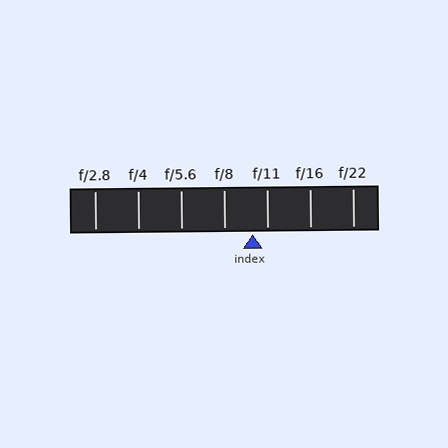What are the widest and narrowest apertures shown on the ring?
The widest aperture shown is f/2.8 and the narrowest is f/22.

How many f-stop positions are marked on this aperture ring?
There are 7 f-stop positions marked.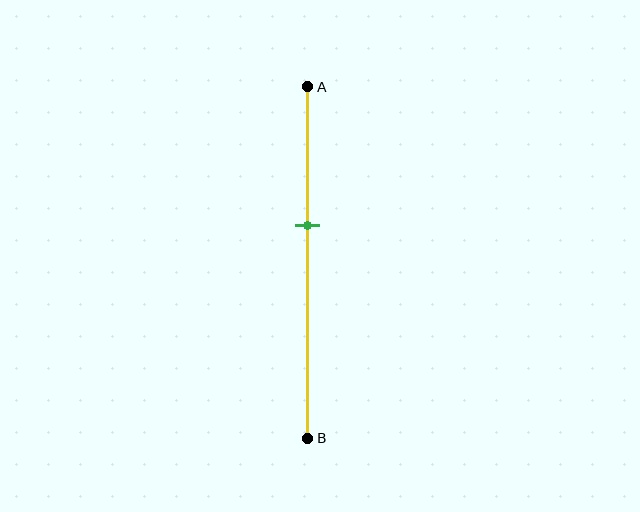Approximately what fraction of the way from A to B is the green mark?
The green mark is approximately 40% of the way from A to B.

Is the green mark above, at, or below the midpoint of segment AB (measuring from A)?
The green mark is above the midpoint of segment AB.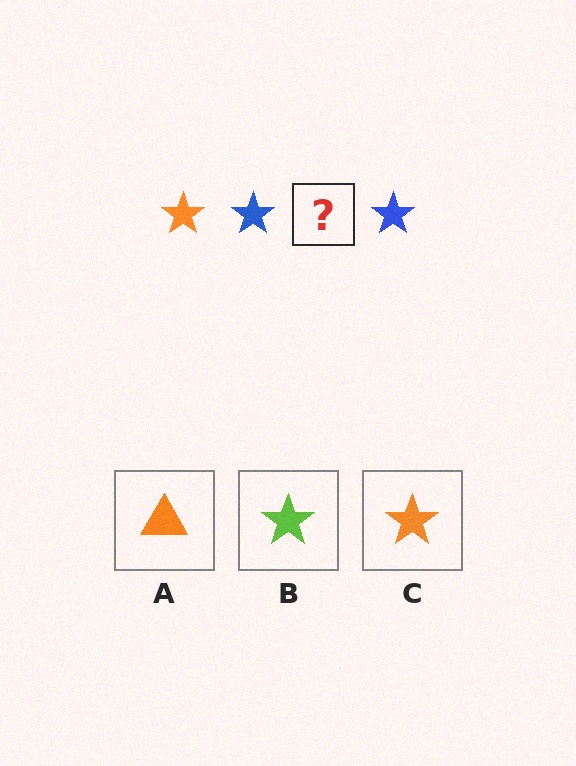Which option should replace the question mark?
Option C.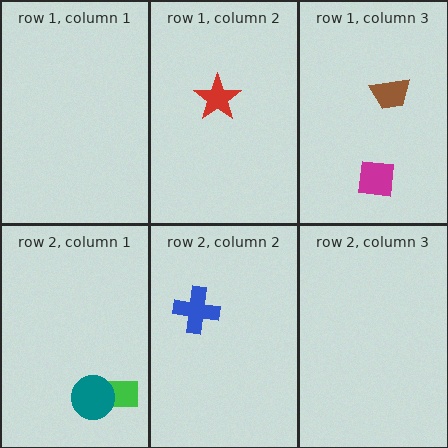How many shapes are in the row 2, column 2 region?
1.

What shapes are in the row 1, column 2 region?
The red star.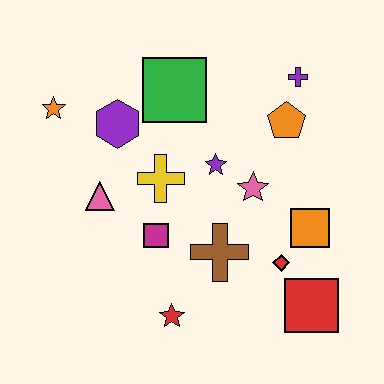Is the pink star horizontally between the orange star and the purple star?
No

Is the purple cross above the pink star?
Yes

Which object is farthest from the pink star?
The orange star is farthest from the pink star.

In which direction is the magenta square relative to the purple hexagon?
The magenta square is below the purple hexagon.